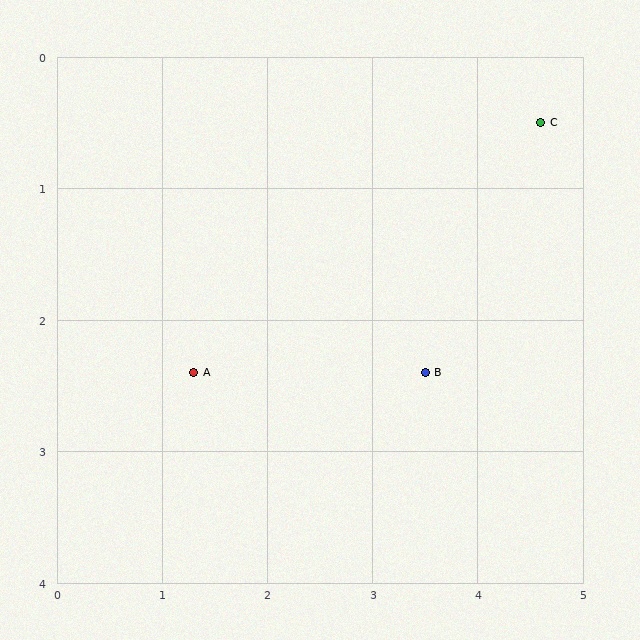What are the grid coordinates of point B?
Point B is at approximately (3.5, 2.4).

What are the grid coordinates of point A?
Point A is at approximately (1.3, 2.4).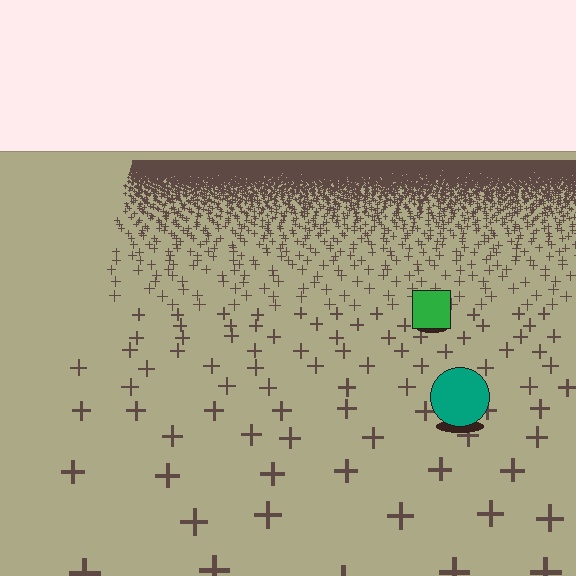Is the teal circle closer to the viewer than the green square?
Yes. The teal circle is closer — you can tell from the texture gradient: the ground texture is coarser near it.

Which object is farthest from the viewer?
The green square is farthest from the viewer. It appears smaller and the ground texture around it is denser.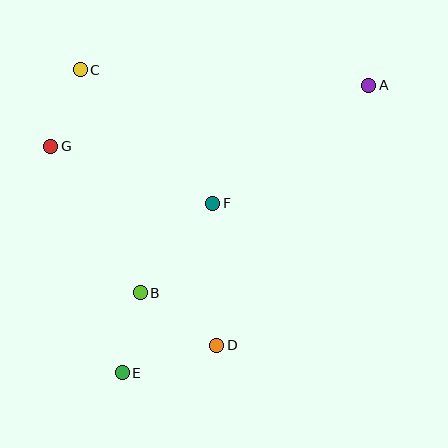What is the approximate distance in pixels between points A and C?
The distance between A and C is approximately 289 pixels.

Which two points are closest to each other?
Points B and E are closest to each other.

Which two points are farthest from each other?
Points A and E are farthest from each other.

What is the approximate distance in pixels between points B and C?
The distance between B and C is approximately 231 pixels.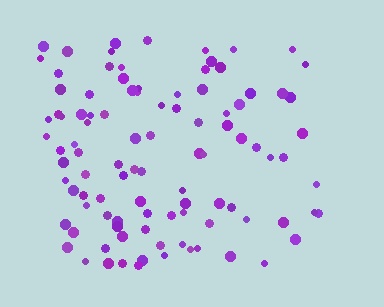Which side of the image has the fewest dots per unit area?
The right.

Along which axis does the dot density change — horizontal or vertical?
Horizontal.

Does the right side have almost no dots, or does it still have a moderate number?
Still a moderate number, just noticeably fewer than the left.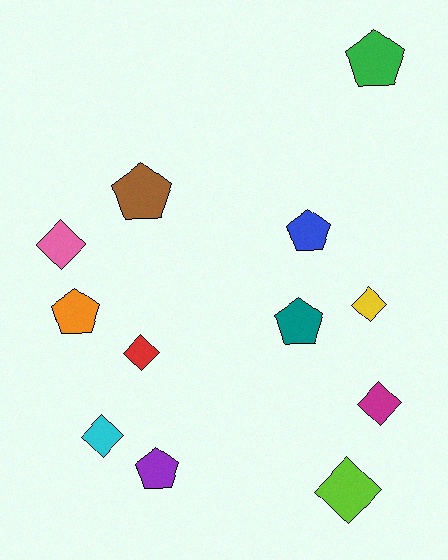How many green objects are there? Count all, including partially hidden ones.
There is 1 green object.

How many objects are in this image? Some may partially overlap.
There are 12 objects.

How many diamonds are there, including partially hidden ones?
There are 6 diamonds.